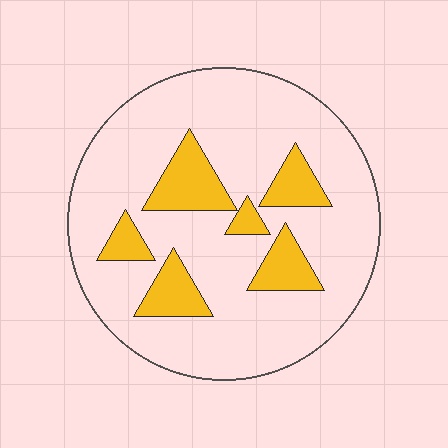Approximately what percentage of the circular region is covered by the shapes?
Approximately 20%.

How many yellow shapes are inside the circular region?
6.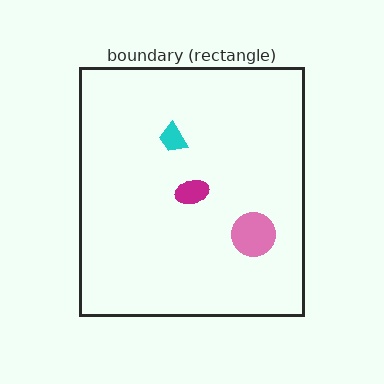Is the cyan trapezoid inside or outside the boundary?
Inside.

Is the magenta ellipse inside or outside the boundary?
Inside.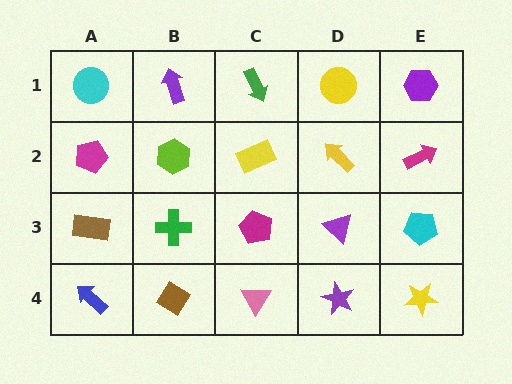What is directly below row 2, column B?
A green cross.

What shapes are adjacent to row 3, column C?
A yellow rectangle (row 2, column C), a pink triangle (row 4, column C), a green cross (row 3, column B), a purple triangle (row 3, column D).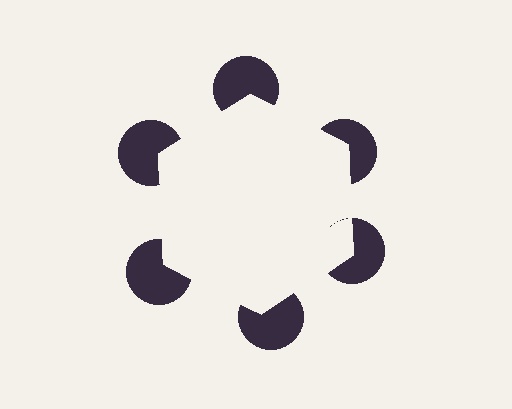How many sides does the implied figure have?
6 sides.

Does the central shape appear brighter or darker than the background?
It typically appears slightly brighter than the background, even though no actual brightness change is drawn.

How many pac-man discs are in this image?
There are 6 — one at each vertex of the illusory hexagon.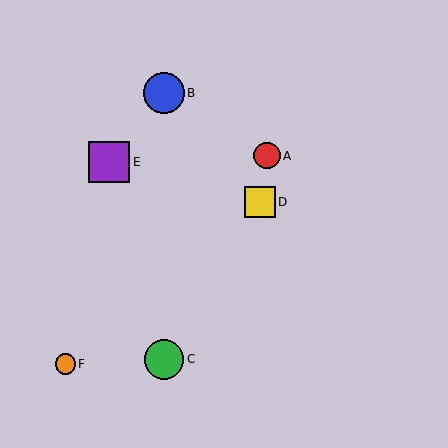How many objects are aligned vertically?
2 objects (B, C) are aligned vertically.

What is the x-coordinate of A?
Object A is at x≈267.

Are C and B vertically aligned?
Yes, both are at x≈164.